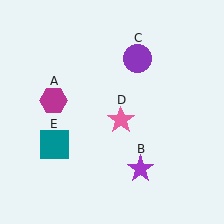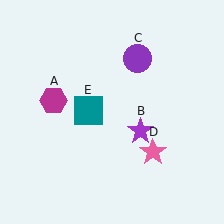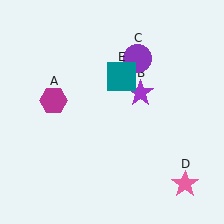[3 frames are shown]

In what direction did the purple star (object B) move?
The purple star (object B) moved up.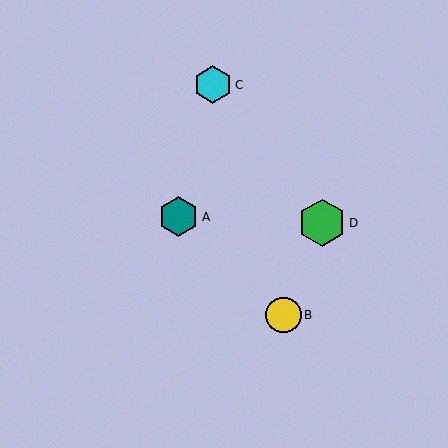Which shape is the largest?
The green hexagon (labeled D) is the largest.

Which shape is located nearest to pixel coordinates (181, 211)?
The teal hexagon (labeled A) at (179, 217) is nearest to that location.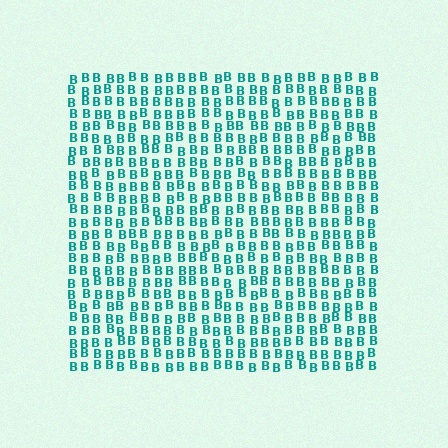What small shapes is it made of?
It is made of small letter B's.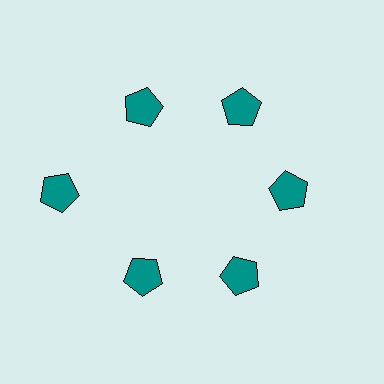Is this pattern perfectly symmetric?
No. The 6 teal pentagons are arranged in a ring, but one element near the 9 o'clock position is pushed outward from the center, breaking the 6-fold rotational symmetry.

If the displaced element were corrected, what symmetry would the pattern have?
It would have 6-fold rotational symmetry — the pattern would map onto itself every 60 degrees.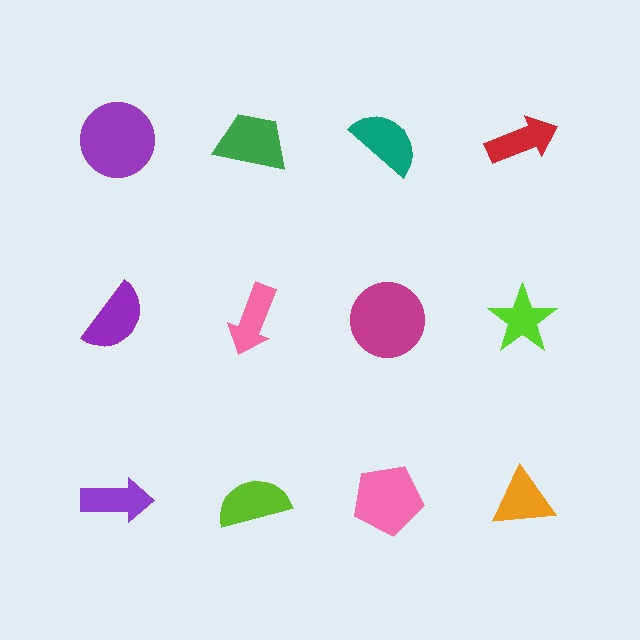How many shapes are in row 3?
4 shapes.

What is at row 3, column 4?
An orange triangle.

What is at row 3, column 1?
A purple arrow.